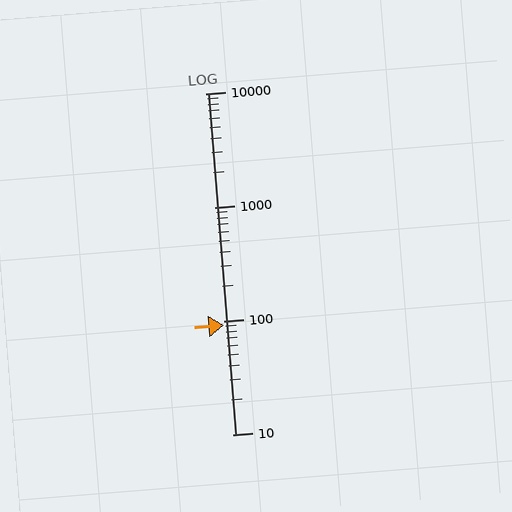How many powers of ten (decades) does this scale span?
The scale spans 3 decades, from 10 to 10000.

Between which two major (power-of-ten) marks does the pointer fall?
The pointer is between 10 and 100.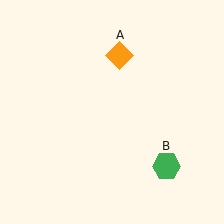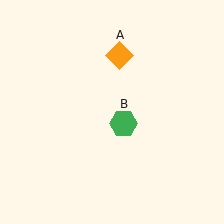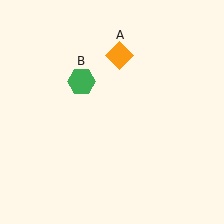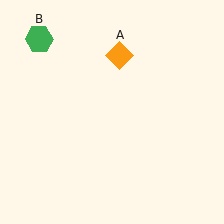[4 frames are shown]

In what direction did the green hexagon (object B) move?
The green hexagon (object B) moved up and to the left.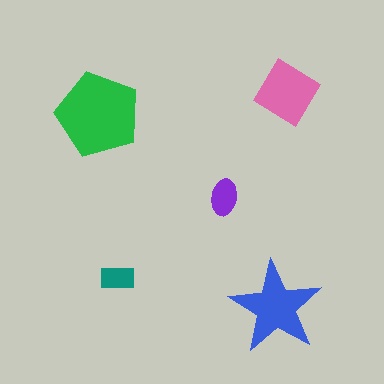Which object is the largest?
The green pentagon.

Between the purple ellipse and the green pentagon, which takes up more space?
The green pentagon.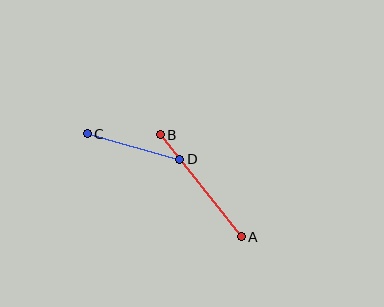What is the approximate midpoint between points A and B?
The midpoint is at approximately (201, 186) pixels.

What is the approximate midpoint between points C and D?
The midpoint is at approximately (133, 146) pixels.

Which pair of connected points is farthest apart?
Points A and B are farthest apart.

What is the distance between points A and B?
The distance is approximately 131 pixels.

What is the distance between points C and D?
The distance is approximately 96 pixels.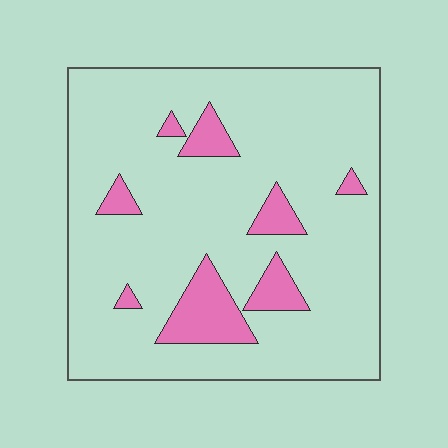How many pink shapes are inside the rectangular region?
8.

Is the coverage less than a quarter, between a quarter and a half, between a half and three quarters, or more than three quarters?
Less than a quarter.